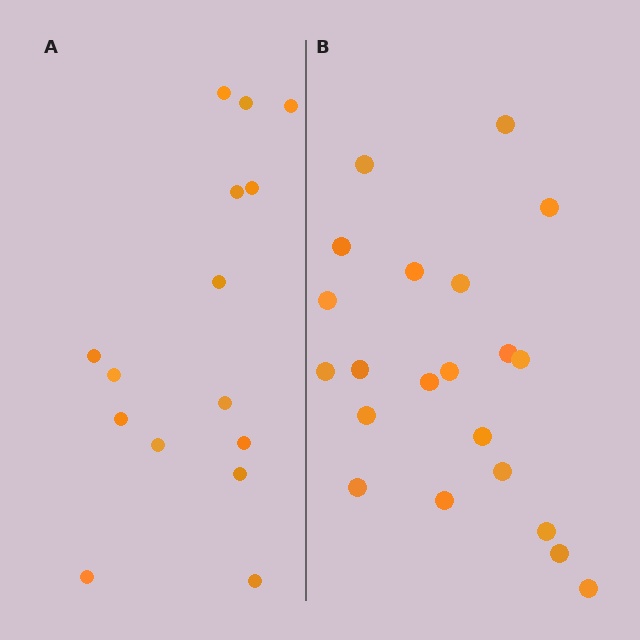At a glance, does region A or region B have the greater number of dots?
Region B (the right region) has more dots.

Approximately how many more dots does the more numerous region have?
Region B has about 6 more dots than region A.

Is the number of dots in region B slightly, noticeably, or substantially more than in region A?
Region B has noticeably more, but not dramatically so. The ratio is roughly 1.4 to 1.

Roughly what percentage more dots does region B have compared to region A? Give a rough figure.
About 40% more.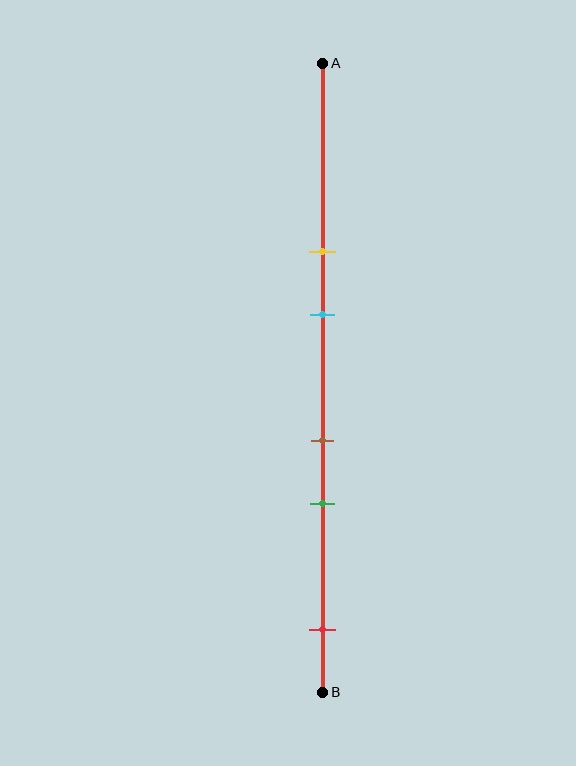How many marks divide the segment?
There are 5 marks dividing the segment.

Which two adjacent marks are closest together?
The brown and green marks are the closest adjacent pair.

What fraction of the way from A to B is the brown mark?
The brown mark is approximately 60% (0.6) of the way from A to B.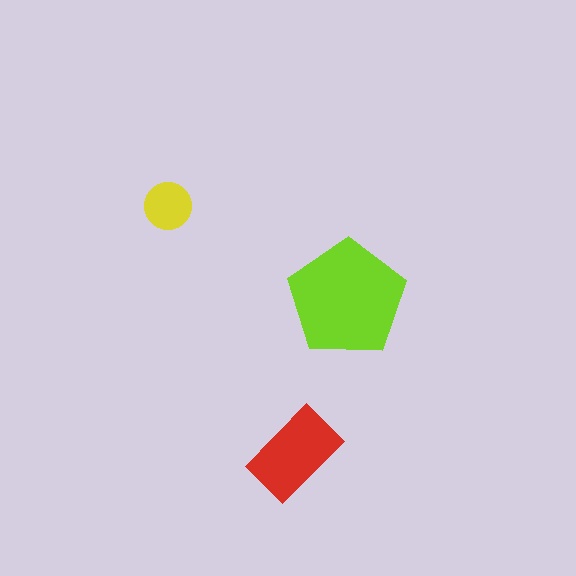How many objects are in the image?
There are 3 objects in the image.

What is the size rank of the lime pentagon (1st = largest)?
1st.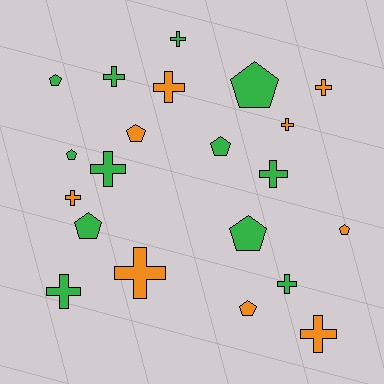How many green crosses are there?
There are 6 green crosses.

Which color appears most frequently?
Green, with 12 objects.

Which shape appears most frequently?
Cross, with 12 objects.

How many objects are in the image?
There are 21 objects.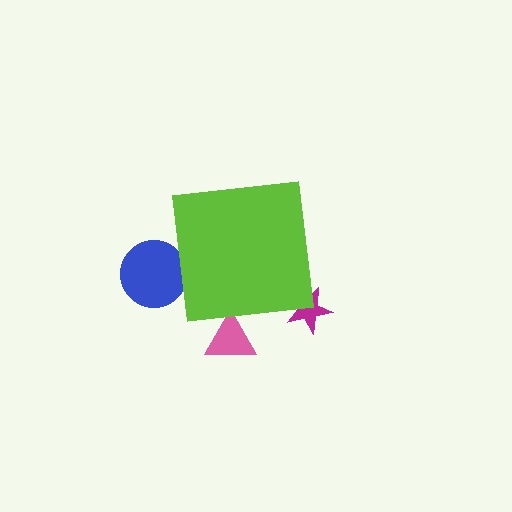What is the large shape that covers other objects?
A lime square.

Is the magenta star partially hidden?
Yes, the magenta star is partially hidden behind the lime square.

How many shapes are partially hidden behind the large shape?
3 shapes are partially hidden.